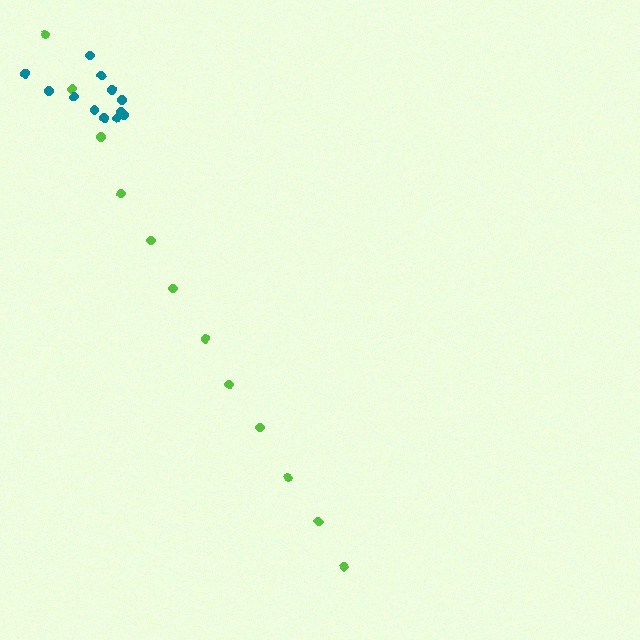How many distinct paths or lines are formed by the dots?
There are 2 distinct paths.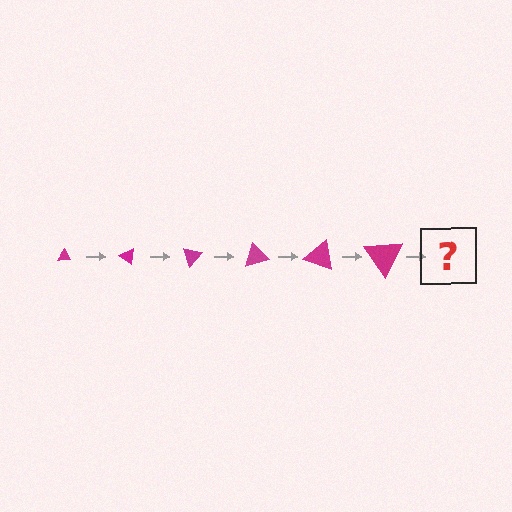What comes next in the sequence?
The next element should be a triangle, larger than the previous one and rotated 210 degrees from the start.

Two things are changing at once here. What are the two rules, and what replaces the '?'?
The two rules are that the triangle grows larger each step and it rotates 35 degrees each step. The '?' should be a triangle, larger than the previous one and rotated 210 degrees from the start.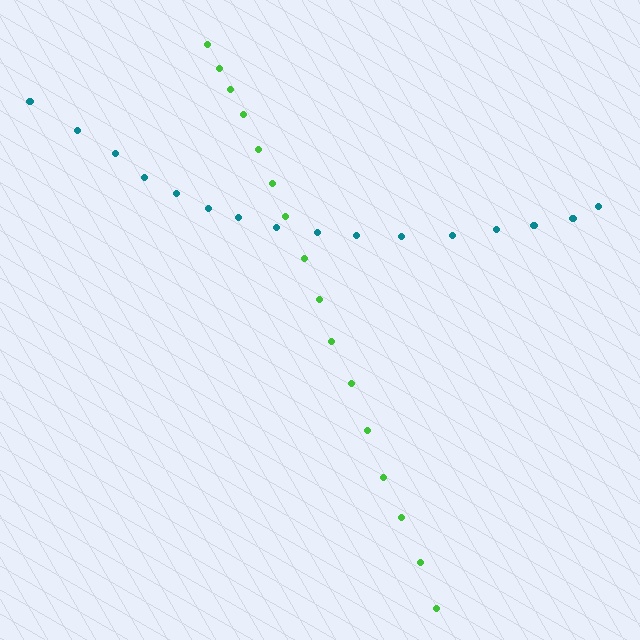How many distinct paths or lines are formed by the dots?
There are 2 distinct paths.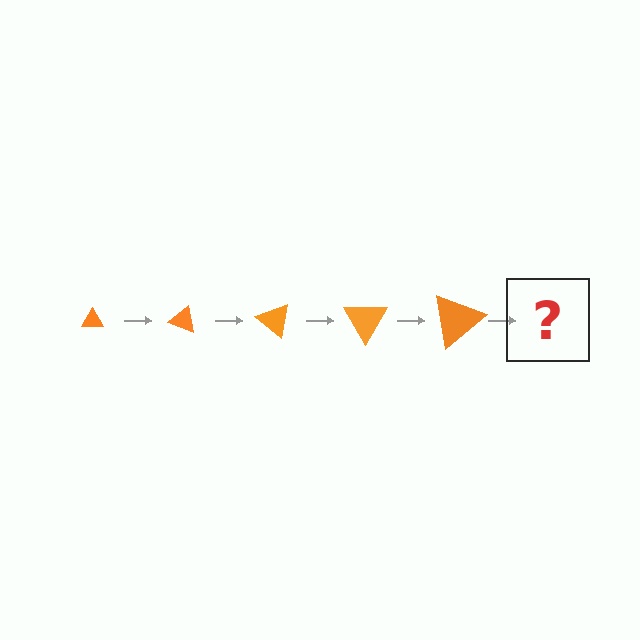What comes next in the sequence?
The next element should be a triangle, larger than the previous one and rotated 100 degrees from the start.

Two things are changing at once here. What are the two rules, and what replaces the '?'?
The two rules are that the triangle grows larger each step and it rotates 20 degrees each step. The '?' should be a triangle, larger than the previous one and rotated 100 degrees from the start.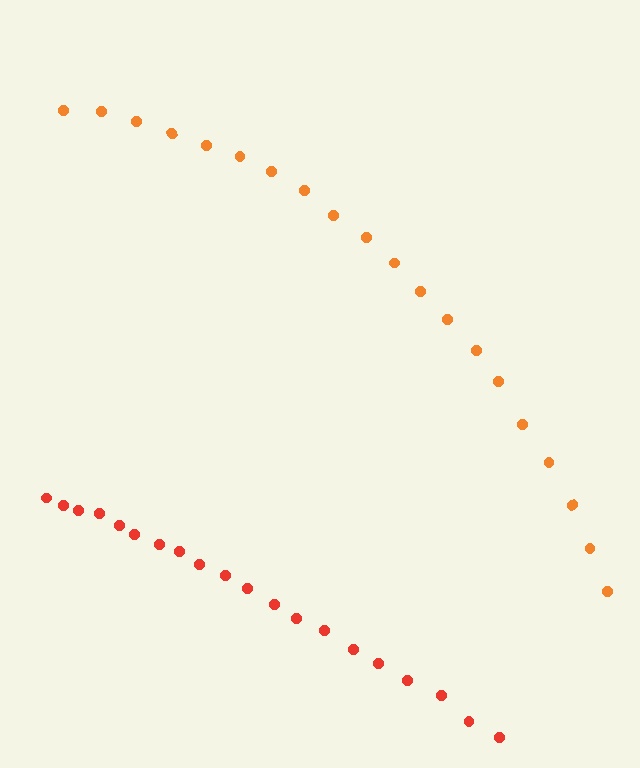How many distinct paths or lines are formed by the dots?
There are 2 distinct paths.